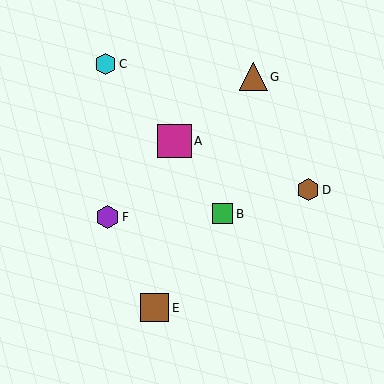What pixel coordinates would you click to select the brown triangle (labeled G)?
Click at (253, 77) to select the brown triangle G.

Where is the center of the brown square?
The center of the brown square is at (155, 308).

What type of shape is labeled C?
Shape C is a cyan hexagon.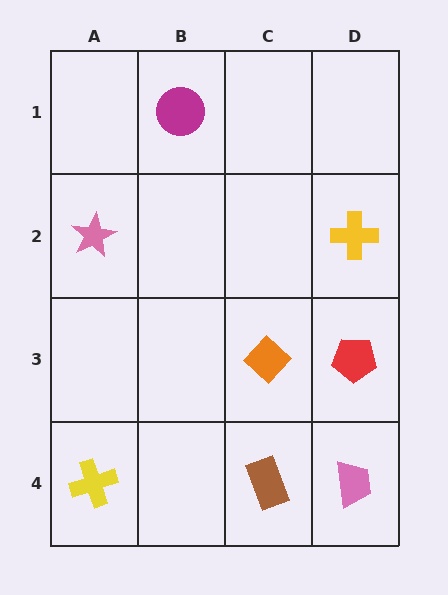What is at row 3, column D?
A red pentagon.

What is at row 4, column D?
A pink trapezoid.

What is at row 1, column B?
A magenta circle.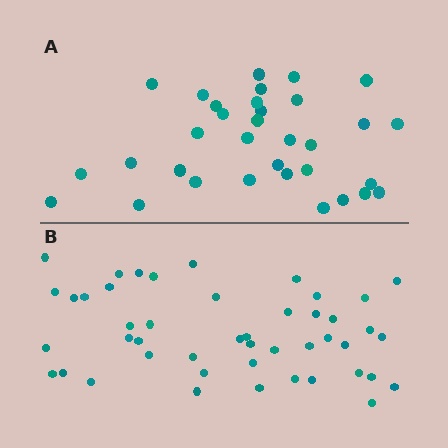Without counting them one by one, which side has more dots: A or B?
Region B (the bottom region) has more dots.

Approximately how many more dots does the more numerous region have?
Region B has approximately 15 more dots than region A.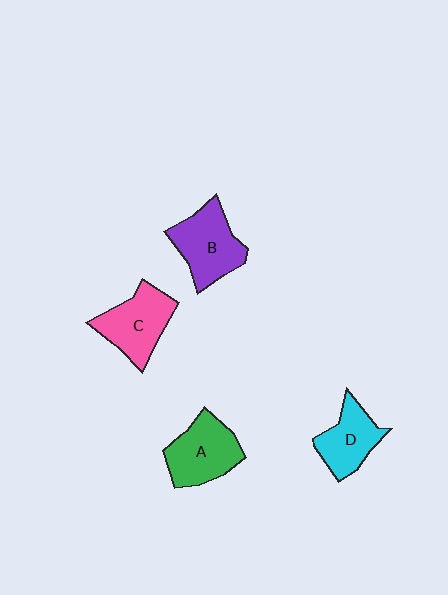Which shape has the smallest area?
Shape D (cyan).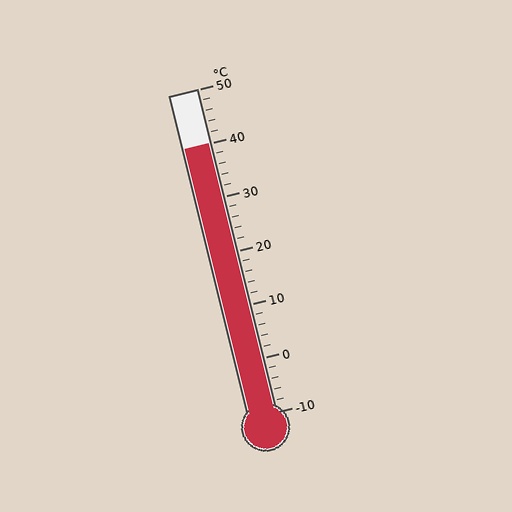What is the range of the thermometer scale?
The thermometer scale ranges from -10°C to 50°C.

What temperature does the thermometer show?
The thermometer shows approximately 40°C.